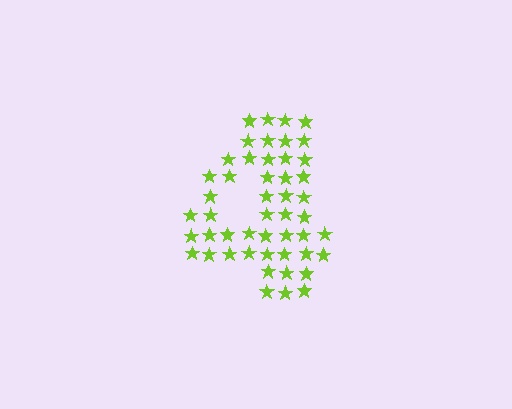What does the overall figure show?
The overall figure shows the digit 4.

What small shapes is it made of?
It is made of small stars.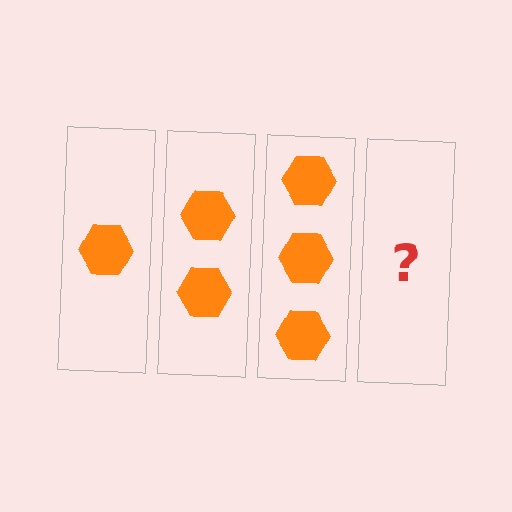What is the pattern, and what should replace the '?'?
The pattern is that each step adds one more hexagon. The '?' should be 4 hexagons.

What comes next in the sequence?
The next element should be 4 hexagons.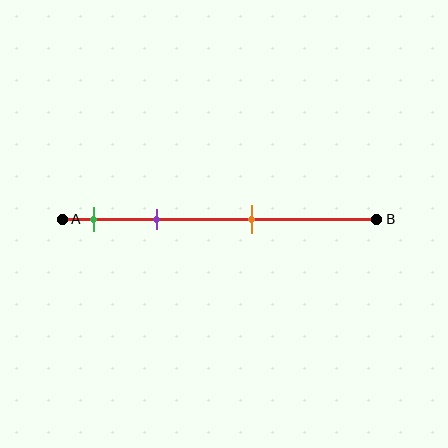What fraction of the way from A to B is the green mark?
The green mark is approximately 10% (0.1) of the way from A to B.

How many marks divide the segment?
There are 3 marks dividing the segment.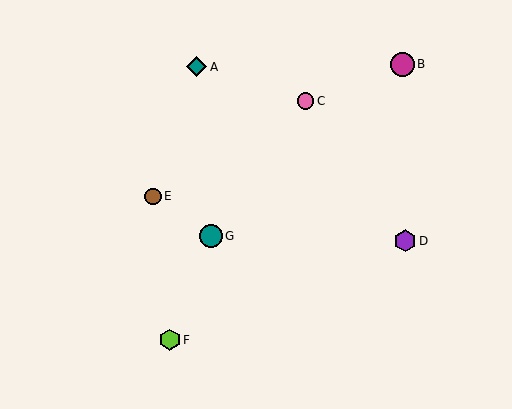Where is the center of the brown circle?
The center of the brown circle is at (153, 196).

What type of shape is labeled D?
Shape D is a purple hexagon.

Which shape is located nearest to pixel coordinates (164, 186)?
The brown circle (labeled E) at (153, 196) is nearest to that location.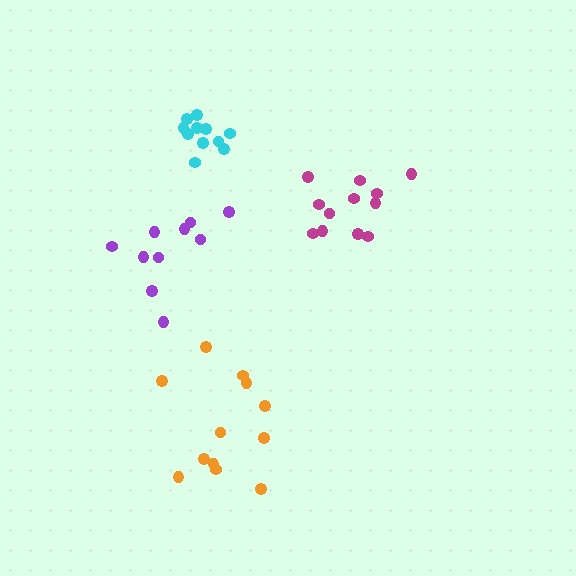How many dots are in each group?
Group 1: 12 dots, Group 2: 11 dots, Group 3: 10 dots, Group 4: 12 dots (45 total).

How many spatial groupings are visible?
There are 4 spatial groupings.